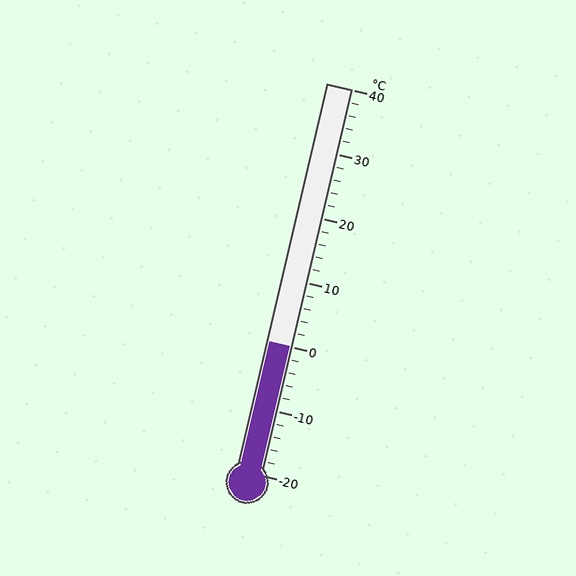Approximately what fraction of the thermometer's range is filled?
The thermometer is filled to approximately 35% of its range.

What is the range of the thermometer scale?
The thermometer scale ranges from -20°C to 40°C.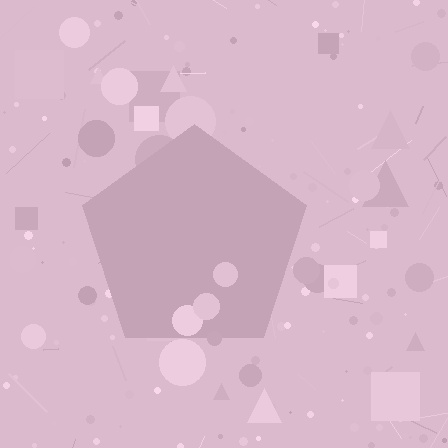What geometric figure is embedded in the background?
A pentagon is embedded in the background.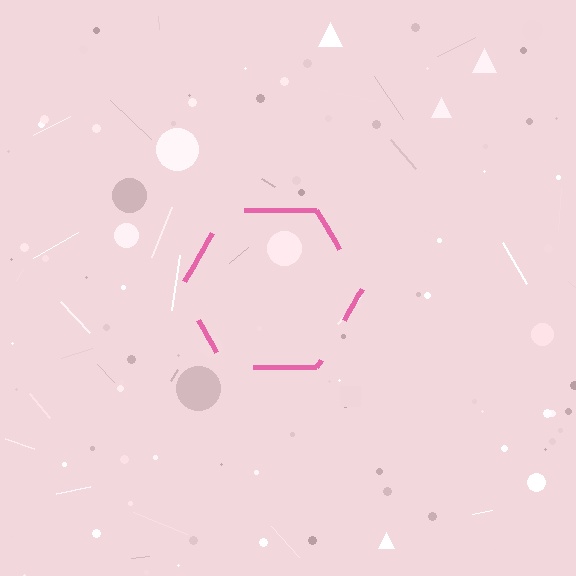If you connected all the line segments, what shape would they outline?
They would outline a hexagon.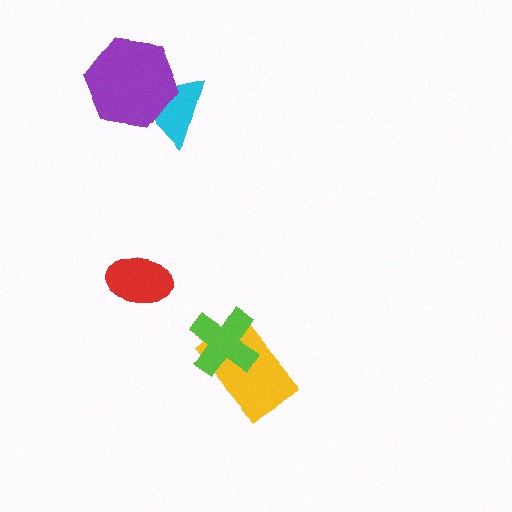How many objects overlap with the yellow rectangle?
1 object overlaps with the yellow rectangle.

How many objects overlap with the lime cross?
1 object overlaps with the lime cross.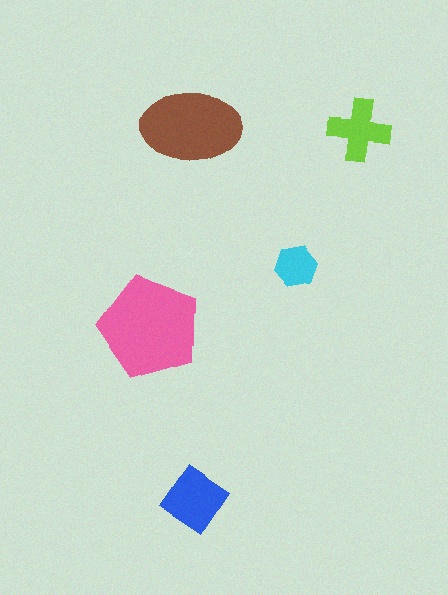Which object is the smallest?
The cyan hexagon.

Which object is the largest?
The pink pentagon.